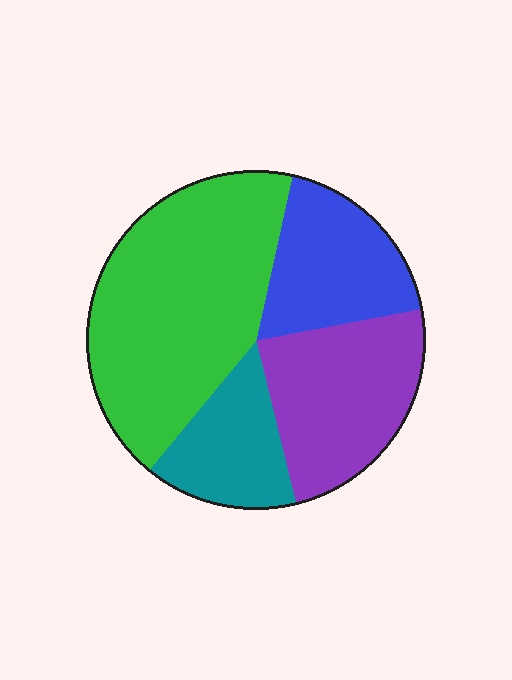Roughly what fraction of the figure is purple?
Purple covers 24% of the figure.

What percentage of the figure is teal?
Teal takes up about one sixth (1/6) of the figure.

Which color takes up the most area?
Green, at roughly 45%.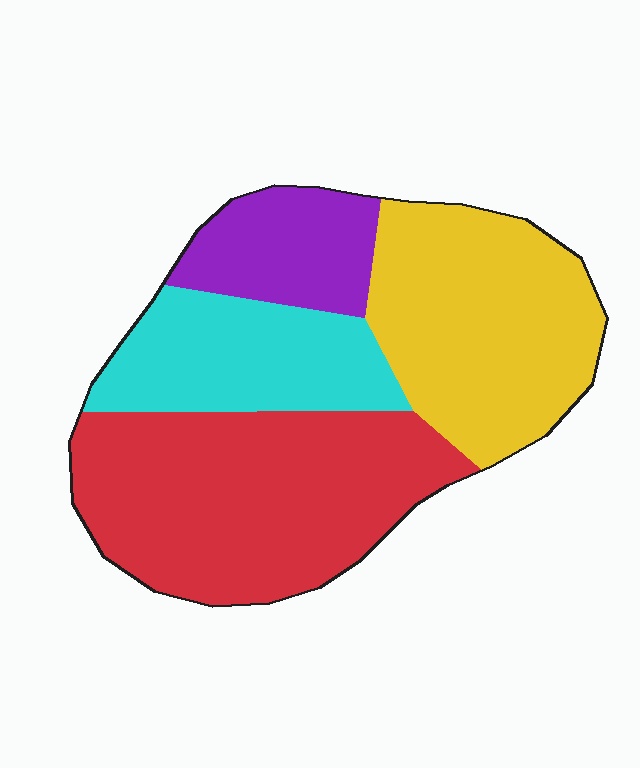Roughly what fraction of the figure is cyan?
Cyan takes up about one fifth (1/5) of the figure.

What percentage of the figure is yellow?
Yellow takes up about one third (1/3) of the figure.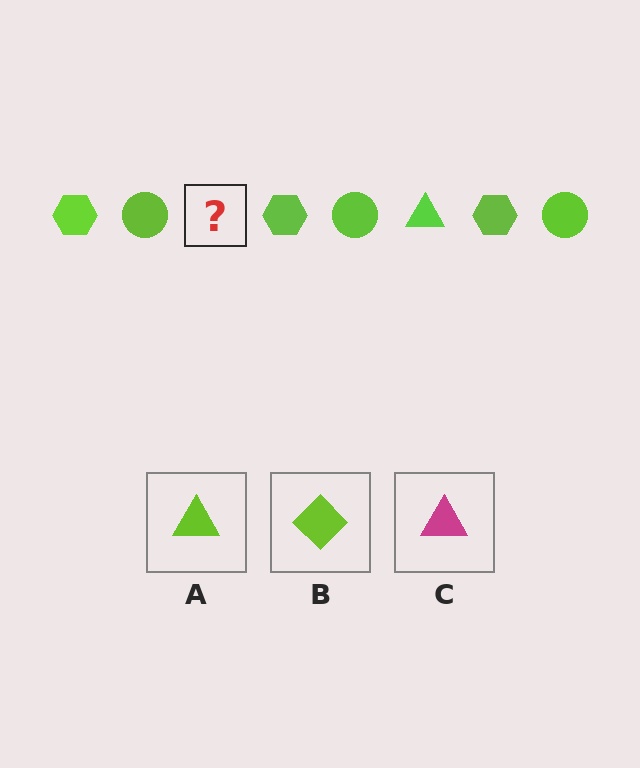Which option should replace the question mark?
Option A.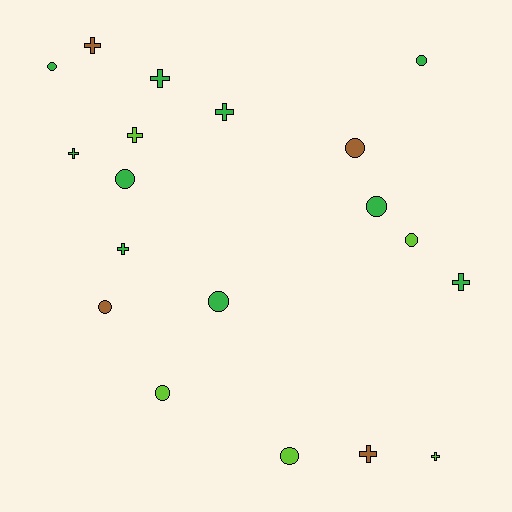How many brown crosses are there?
There are 2 brown crosses.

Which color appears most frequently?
Green, with 10 objects.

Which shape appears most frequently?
Circle, with 10 objects.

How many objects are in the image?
There are 19 objects.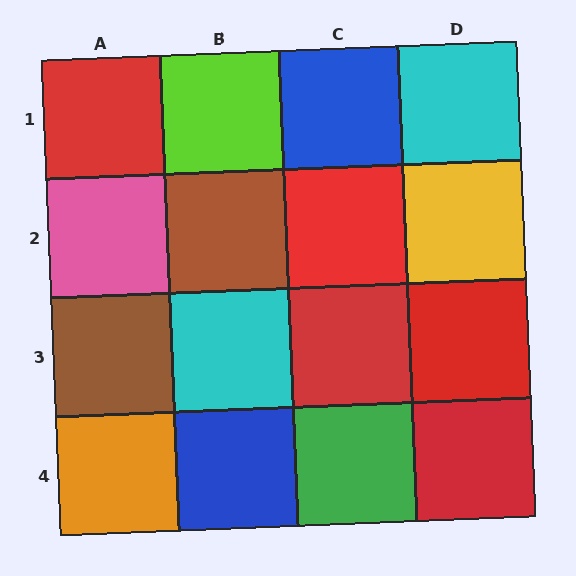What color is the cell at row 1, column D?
Cyan.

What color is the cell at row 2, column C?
Red.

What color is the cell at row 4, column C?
Green.